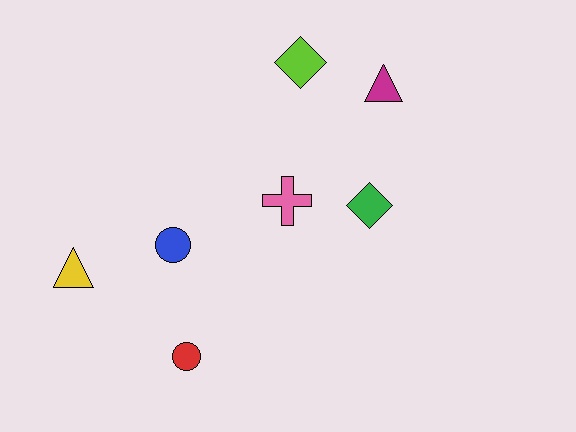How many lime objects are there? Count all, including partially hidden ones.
There is 1 lime object.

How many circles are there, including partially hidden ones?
There are 2 circles.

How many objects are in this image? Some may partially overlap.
There are 7 objects.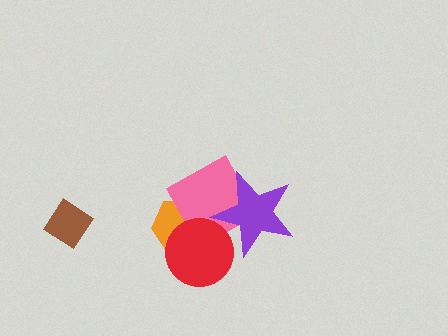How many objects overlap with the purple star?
2 objects overlap with the purple star.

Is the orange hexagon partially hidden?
Yes, it is partially covered by another shape.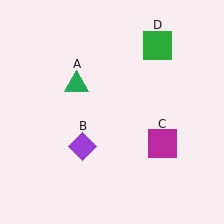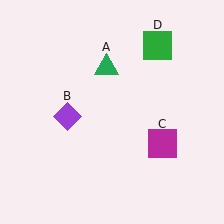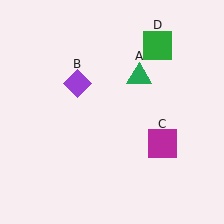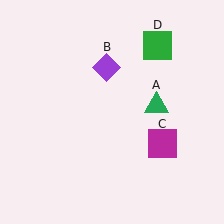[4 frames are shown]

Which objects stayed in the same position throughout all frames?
Magenta square (object C) and green square (object D) remained stationary.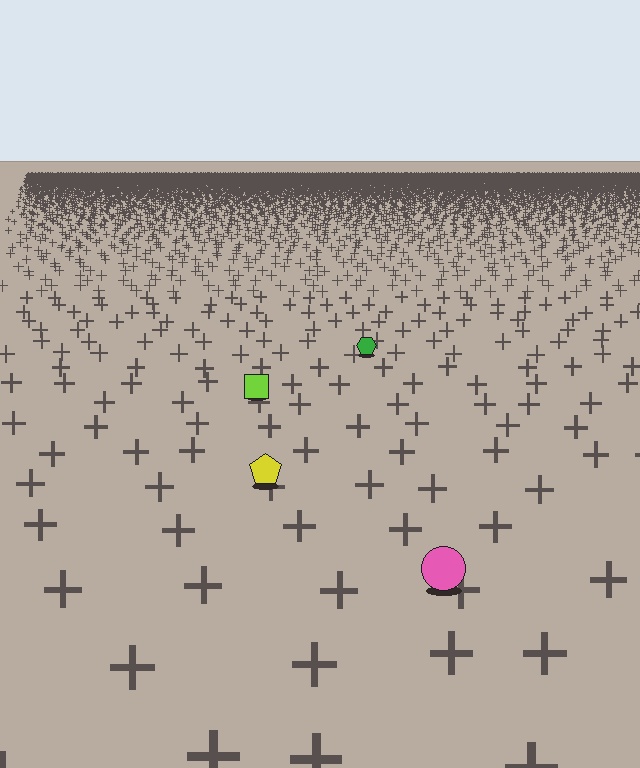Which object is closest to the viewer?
The pink circle is closest. The texture marks near it are larger and more spread out.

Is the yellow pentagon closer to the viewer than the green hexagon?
Yes. The yellow pentagon is closer — you can tell from the texture gradient: the ground texture is coarser near it.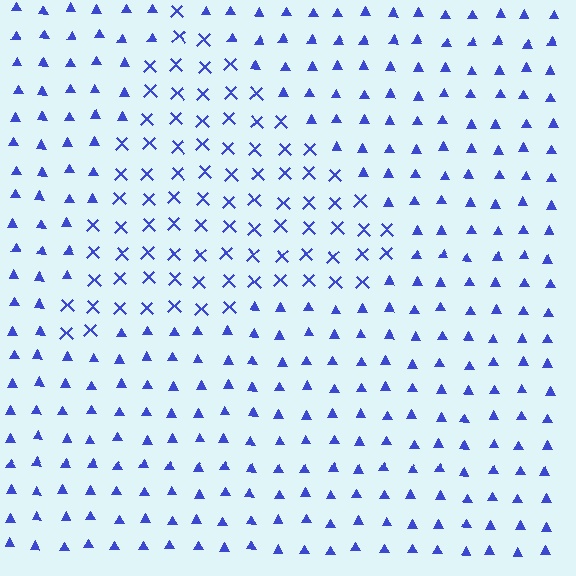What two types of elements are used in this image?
The image uses X marks inside the triangle region and triangles outside it.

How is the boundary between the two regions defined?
The boundary is defined by a change in element shape: X marks inside vs. triangles outside. All elements share the same color and spacing.